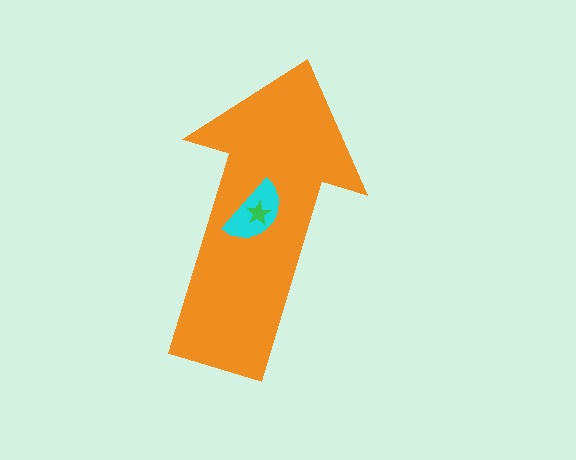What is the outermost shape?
The orange arrow.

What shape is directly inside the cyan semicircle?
The green star.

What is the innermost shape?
The green star.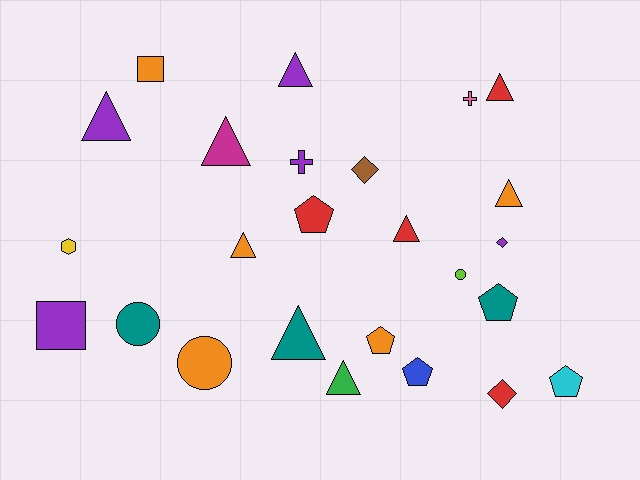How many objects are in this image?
There are 25 objects.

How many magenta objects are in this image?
There is 1 magenta object.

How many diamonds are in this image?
There are 3 diamonds.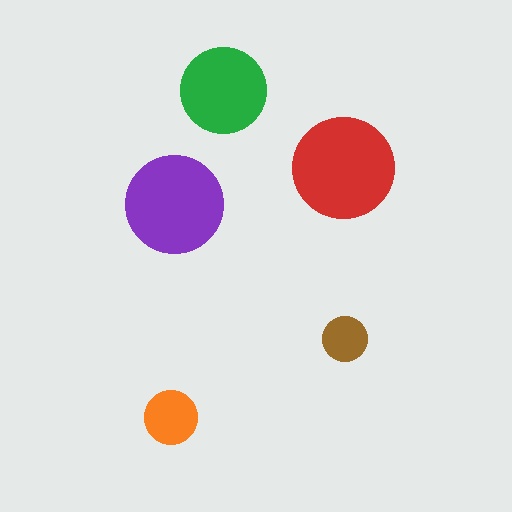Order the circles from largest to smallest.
the red one, the purple one, the green one, the orange one, the brown one.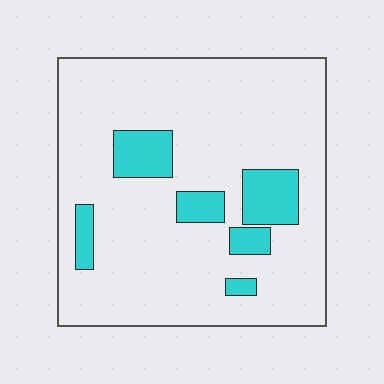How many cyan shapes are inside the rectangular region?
6.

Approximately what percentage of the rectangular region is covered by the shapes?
Approximately 15%.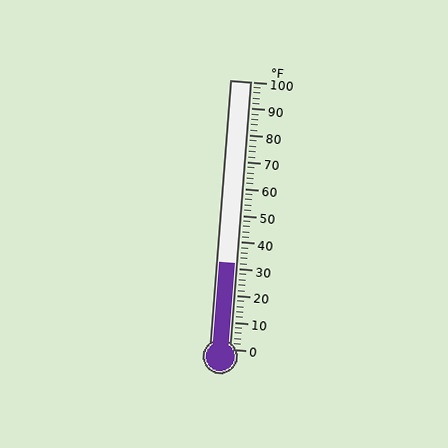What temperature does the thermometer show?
The thermometer shows approximately 32°F.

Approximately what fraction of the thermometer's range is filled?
The thermometer is filled to approximately 30% of its range.